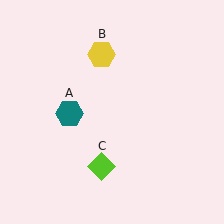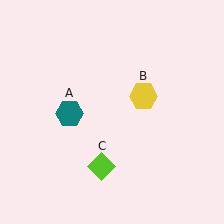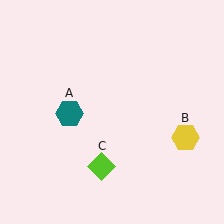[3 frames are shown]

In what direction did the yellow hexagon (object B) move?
The yellow hexagon (object B) moved down and to the right.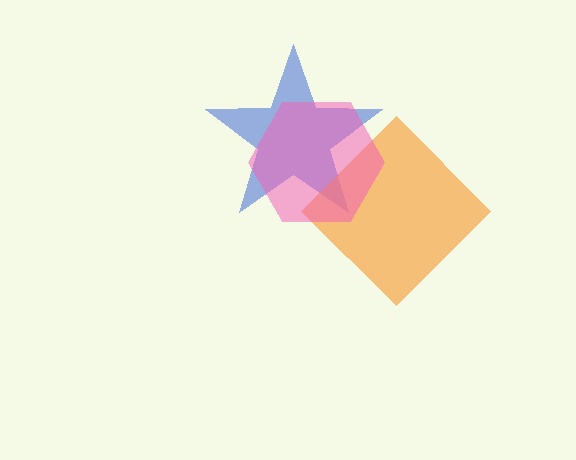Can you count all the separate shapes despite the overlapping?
Yes, there are 3 separate shapes.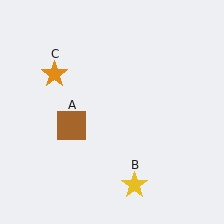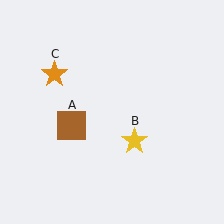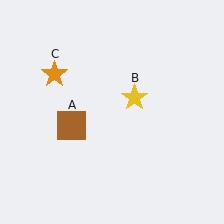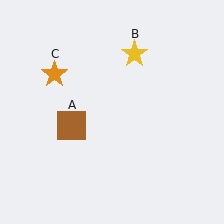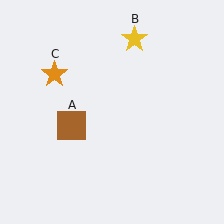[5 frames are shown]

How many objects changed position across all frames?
1 object changed position: yellow star (object B).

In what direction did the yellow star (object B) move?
The yellow star (object B) moved up.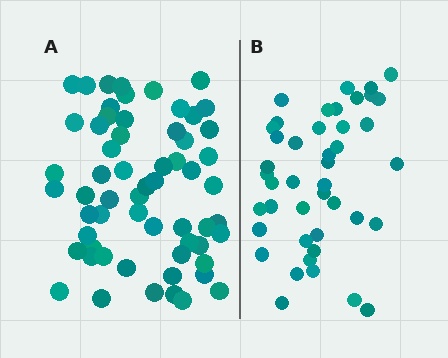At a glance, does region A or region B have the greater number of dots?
Region A (the left region) has more dots.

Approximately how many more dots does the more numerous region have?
Region A has approximately 15 more dots than region B.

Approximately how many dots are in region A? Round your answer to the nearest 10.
About 60 dots.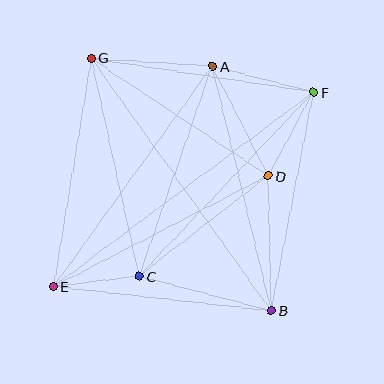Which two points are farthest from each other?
Points E and F are farthest from each other.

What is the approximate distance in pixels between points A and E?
The distance between A and E is approximately 272 pixels.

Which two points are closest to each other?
Points C and E are closest to each other.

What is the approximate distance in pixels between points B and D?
The distance between B and D is approximately 135 pixels.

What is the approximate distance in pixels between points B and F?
The distance between B and F is approximately 223 pixels.